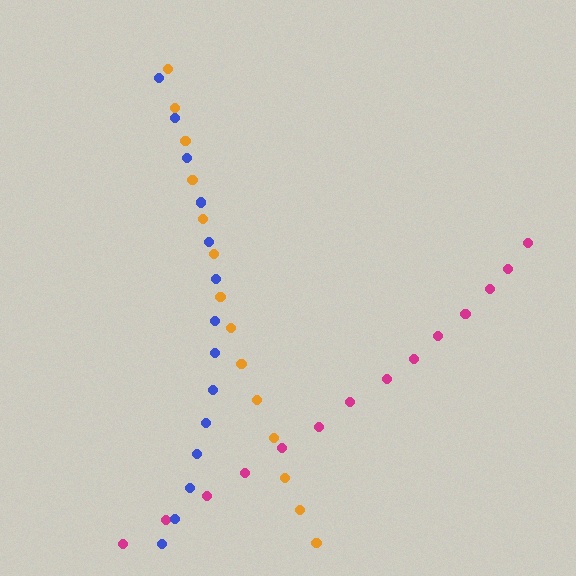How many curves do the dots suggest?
There are 3 distinct paths.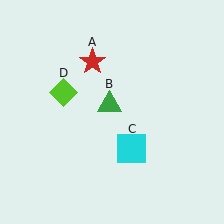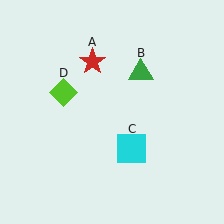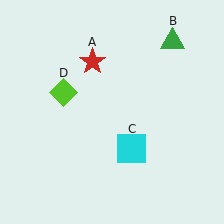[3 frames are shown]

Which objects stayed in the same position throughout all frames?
Red star (object A) and cyan square (object C) and lime diamond (object D) remained stationary.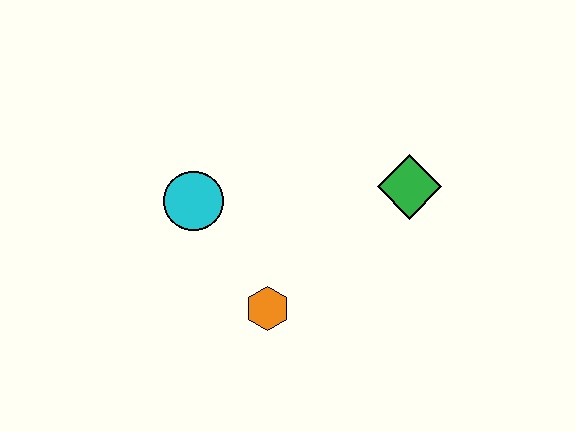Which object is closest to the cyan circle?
The orange hexagon is closest to the cyan circle.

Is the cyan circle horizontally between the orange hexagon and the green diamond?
No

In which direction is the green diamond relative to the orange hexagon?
The green diamond is to the right of the orange hexagon.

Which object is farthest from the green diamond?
The cyan circle is farthest from the green diamond.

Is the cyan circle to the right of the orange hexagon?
No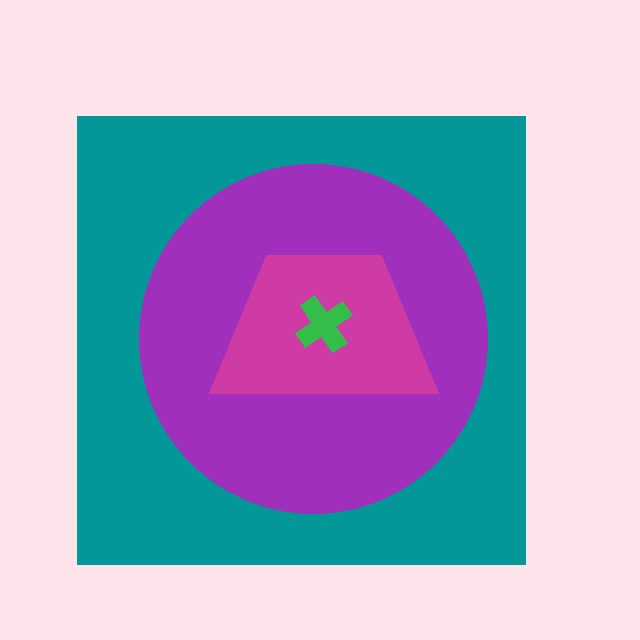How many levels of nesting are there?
4.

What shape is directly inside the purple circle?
The magenta trapezoid.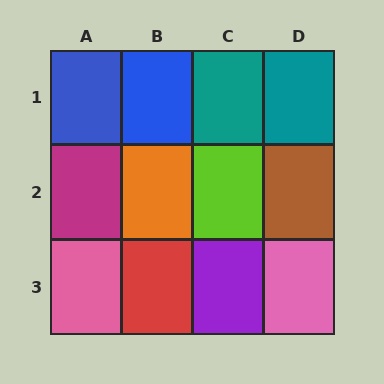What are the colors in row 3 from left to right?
Pink, red, purple, pink.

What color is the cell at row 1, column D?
Teal.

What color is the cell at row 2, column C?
Lime.